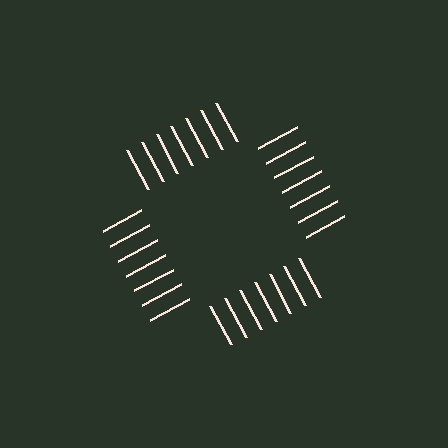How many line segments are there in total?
28 — 7 along each of the 4 edges.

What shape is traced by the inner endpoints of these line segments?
An illusory square — the line segments terminate on its edges but no continuous stroke is drawn.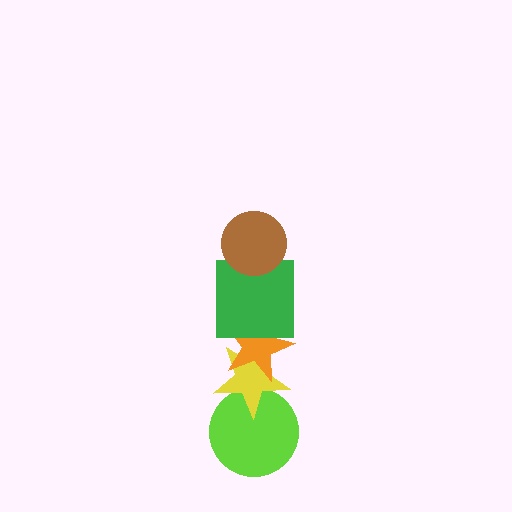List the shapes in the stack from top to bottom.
From top to bottom: the brown circle, the green square, the orange star, the yellow star, the lime circle.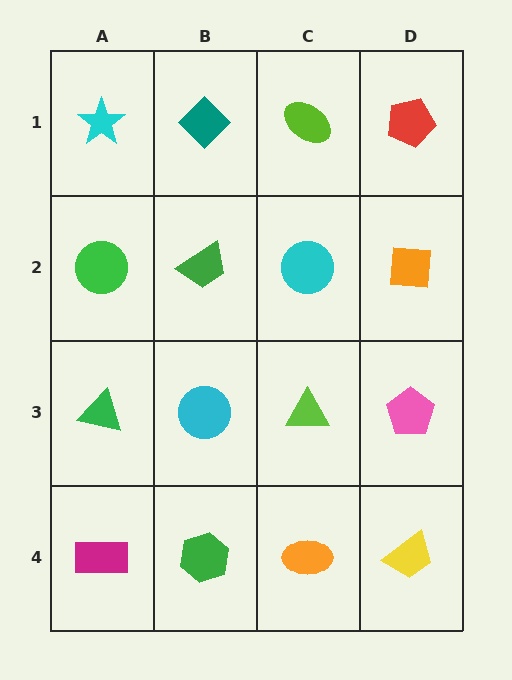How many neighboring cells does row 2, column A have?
3.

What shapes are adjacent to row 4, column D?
A pink pentagon (row 3, column D), an orange ellipse (row 4, column C).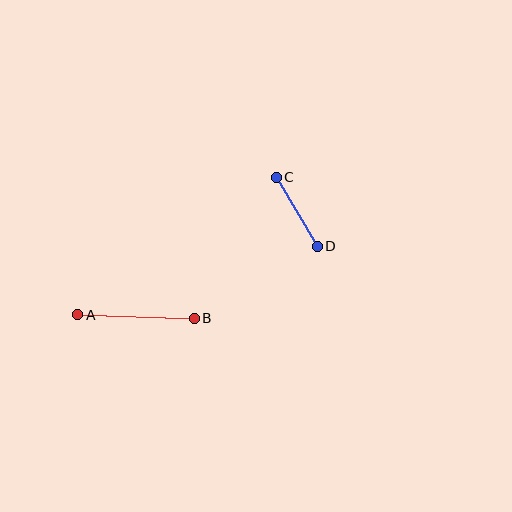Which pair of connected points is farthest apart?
Points A and B are farthest apart.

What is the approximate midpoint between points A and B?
The midpoint is at approximately (136, 316) pixels.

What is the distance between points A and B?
The distance is approximately 116 pixels.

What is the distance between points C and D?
The distance is approximately 80 pixels.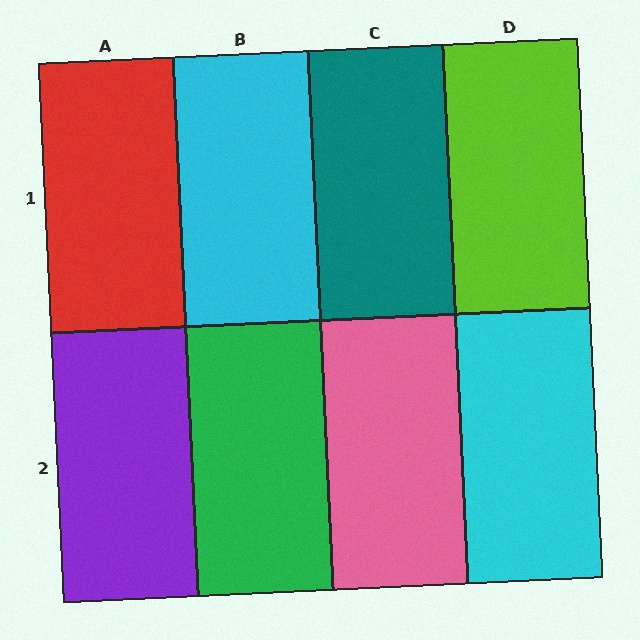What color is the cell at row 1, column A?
Red.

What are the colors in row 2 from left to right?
Purple, green, pink, cyan.